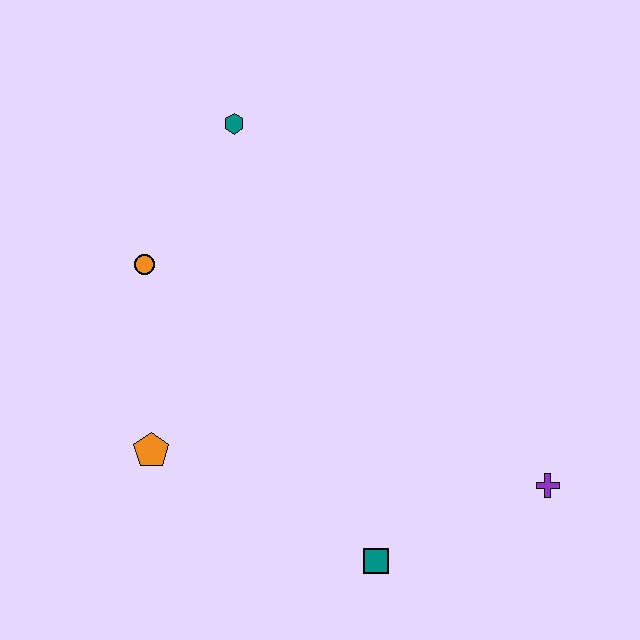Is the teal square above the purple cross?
No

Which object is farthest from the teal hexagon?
The purple cross is farthest from the teal hexagon.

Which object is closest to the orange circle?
The teal hexagon is closest to the orange circle.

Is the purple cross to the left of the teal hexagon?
No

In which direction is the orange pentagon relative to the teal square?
The orange pentagon is to the left of the teal square.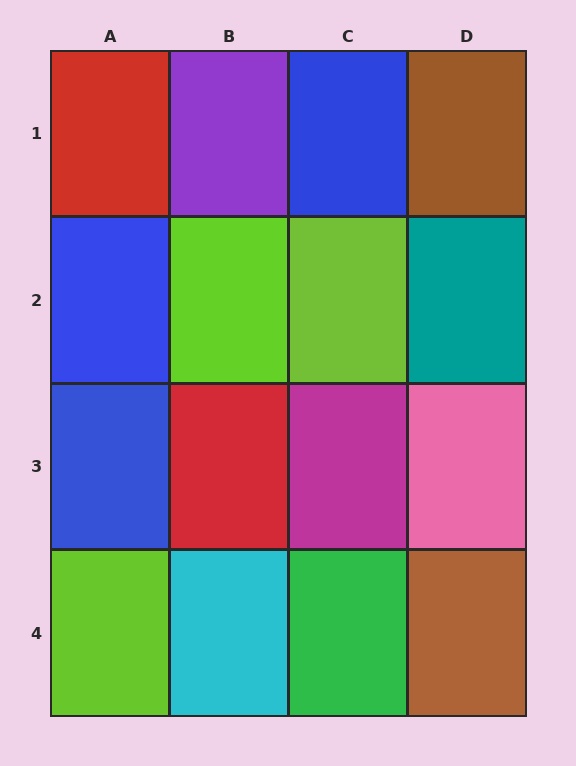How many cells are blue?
3 cells are blue.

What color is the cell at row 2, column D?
Teal.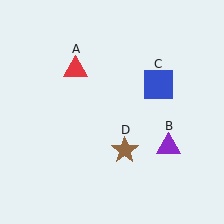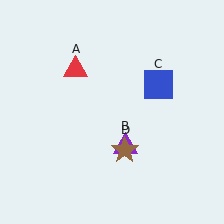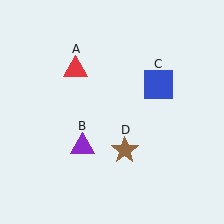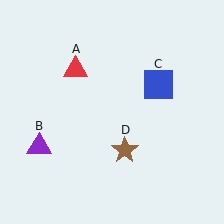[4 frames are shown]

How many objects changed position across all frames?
1 object changed position: purple triangle (object B).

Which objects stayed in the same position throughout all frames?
Red triangle (object A) and blue square (object C) and brown star (object D) remained stationary.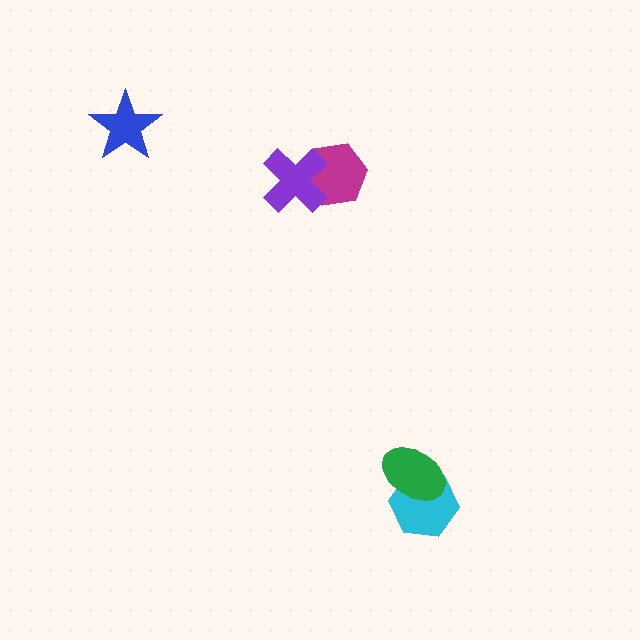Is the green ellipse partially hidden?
No, no other shape covers it.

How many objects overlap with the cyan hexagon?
1 object overlaps with the cyan hexagon.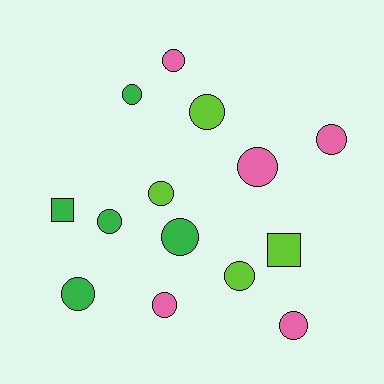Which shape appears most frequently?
Circle, with 12 objects.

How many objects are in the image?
There are 14 objects.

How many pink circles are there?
There are 5 pink circles.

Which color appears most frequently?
Green, with 5 objects.